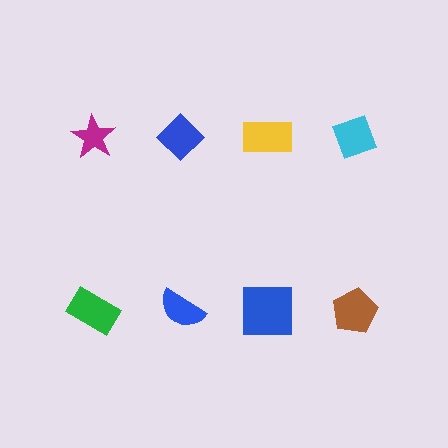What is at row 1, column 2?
A blue diamond.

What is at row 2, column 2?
A blue semicircle.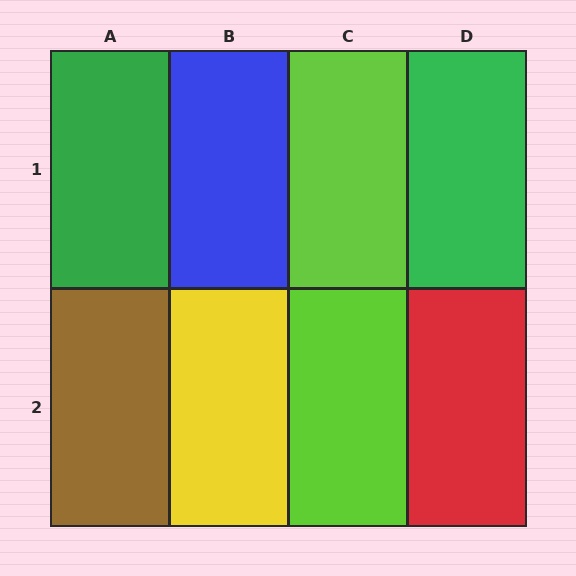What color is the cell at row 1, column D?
Green.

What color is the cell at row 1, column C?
Lime.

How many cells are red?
1 cell is red.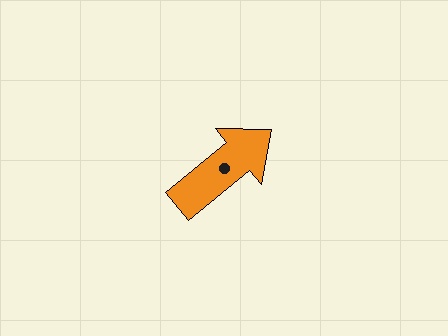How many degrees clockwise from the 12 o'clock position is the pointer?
Approximately 51 degrees.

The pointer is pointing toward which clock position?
Roughly 2 o'clock.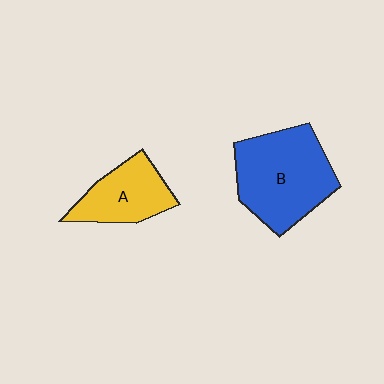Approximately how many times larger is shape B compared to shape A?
Approximately 1.7 times.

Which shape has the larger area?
Shape B (blue).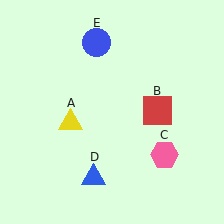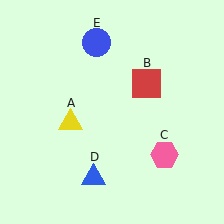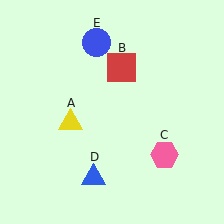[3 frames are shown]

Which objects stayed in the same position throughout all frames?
Yellow triangle (object A) and pink hexagon (object C) and blue triangle (object D) and blue circle (object E) remained stationary.